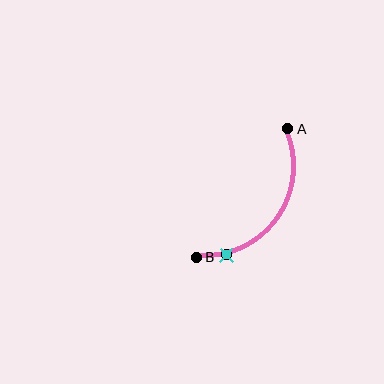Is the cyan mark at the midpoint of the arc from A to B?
No. The cyan mark lies on the arc but is closer to endpoint B. The arc midpoint would be at the point on the curve equidistant along the arc from both A and B.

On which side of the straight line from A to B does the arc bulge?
The arc bulges below and to the right of the straight line connecting A and B.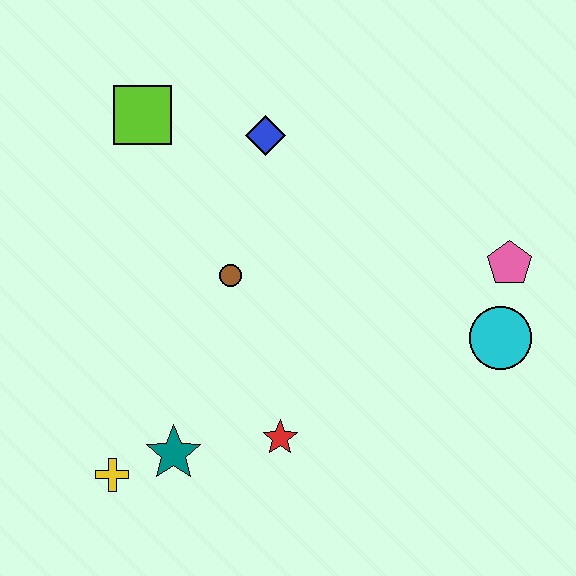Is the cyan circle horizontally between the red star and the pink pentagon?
Yes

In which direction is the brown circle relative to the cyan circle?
The brown circle is to the left of the cyan circle.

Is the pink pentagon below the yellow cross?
No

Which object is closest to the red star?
The teal star is closest to the red star.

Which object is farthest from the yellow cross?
The pink pentagon is farthest from the yellow cross.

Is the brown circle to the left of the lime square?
No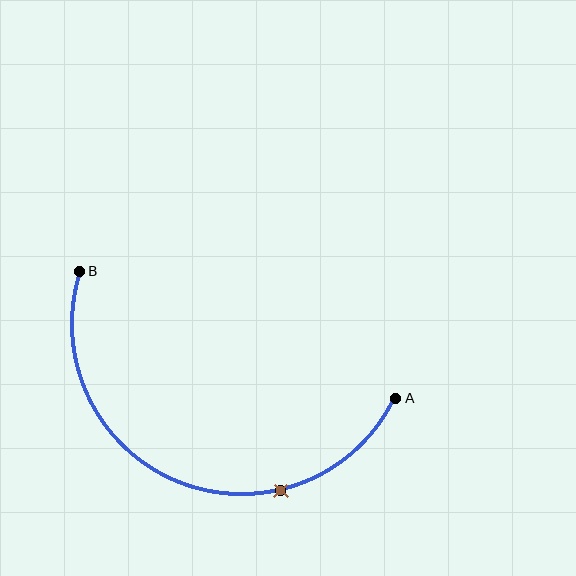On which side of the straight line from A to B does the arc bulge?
The arc bulges below the straight line connecting A and B.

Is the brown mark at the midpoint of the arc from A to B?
No. The brown mark lies on the arc but is closer to endpoint A. The arc midpoint would be at the point on the curve equidistant along the arc from both A and B.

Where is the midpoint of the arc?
The arc midpoint is the point on the curve farthest from the straight line joining A and B. It sits below that line.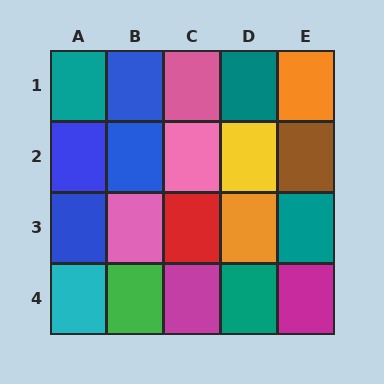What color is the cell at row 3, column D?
Orange.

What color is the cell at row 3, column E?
Teal.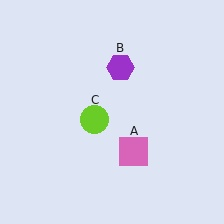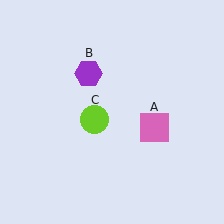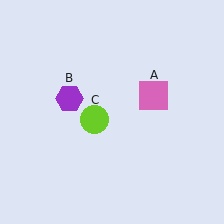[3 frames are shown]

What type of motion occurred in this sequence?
The pink square (object A), purple hexagon (object B) rotated counterclockwise around the center of the scene.